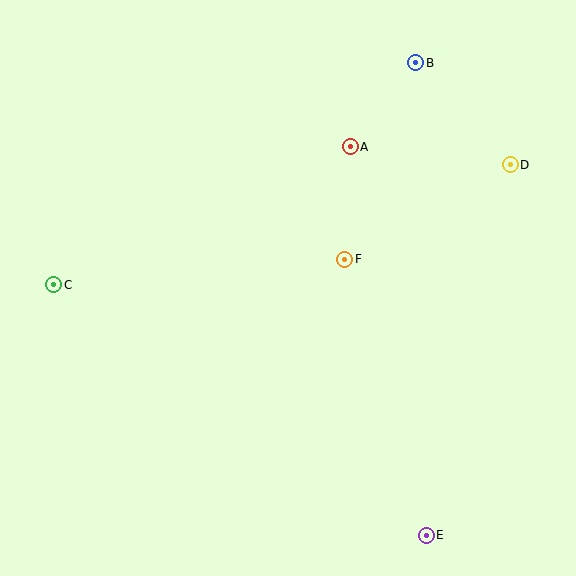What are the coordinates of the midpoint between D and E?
The midpoint between D and E is at (468, 350).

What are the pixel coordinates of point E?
Point E is at (426, 535).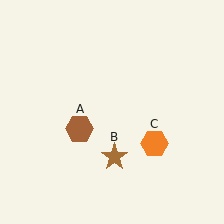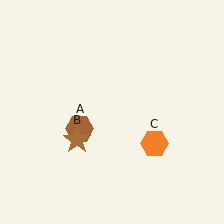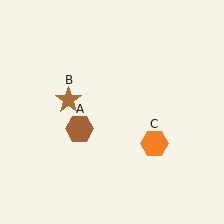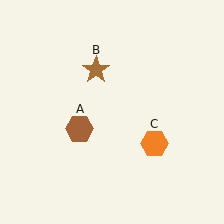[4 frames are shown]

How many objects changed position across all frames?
1 object changed position: brown star (object B).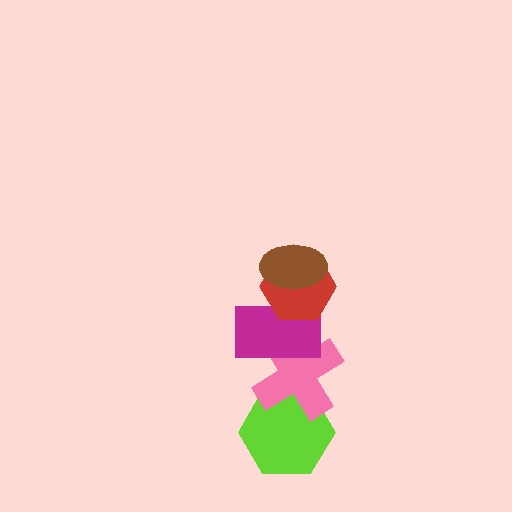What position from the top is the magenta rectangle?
The magenta rectangle is 3rd from the top.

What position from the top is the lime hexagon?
The lime hexagon is 5th from the top.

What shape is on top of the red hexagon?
The brown ellipse is on top of the red hexagon.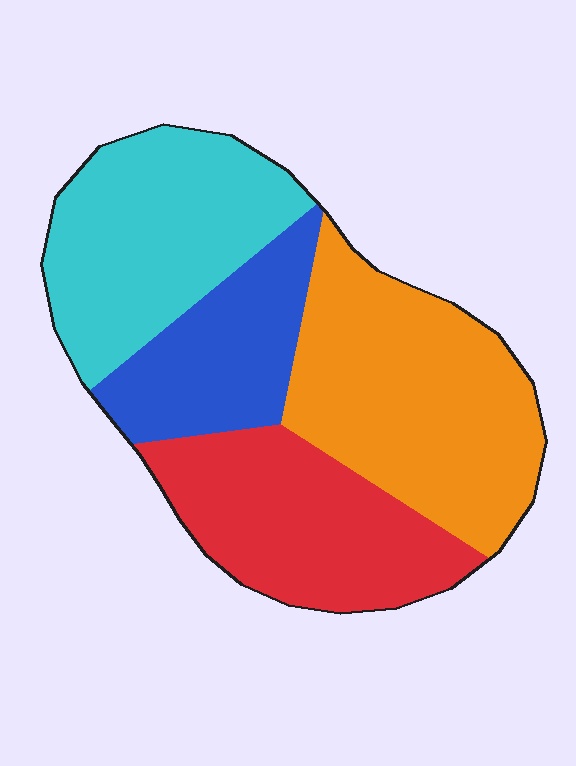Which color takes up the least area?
Blue, at roughly 15%.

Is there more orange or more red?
Orange.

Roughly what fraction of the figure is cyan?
Cyan covers about 25% of the figure.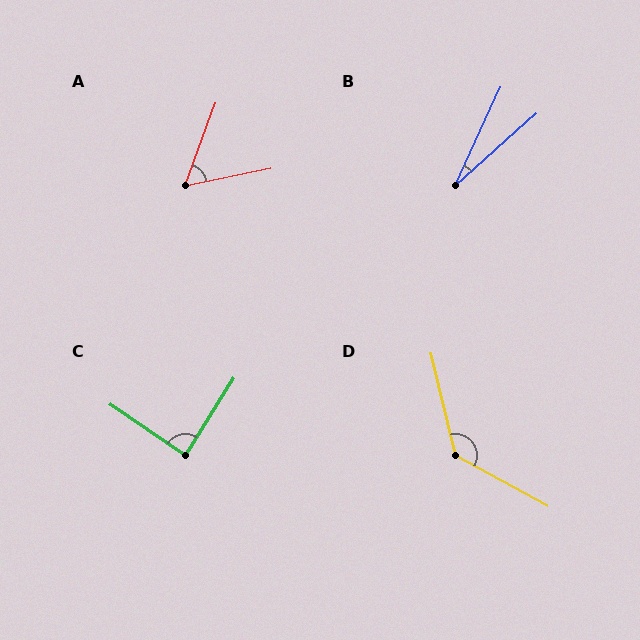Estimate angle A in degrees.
Approximately 59 degrees.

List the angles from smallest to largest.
B (24°), A (59°), C (88°), D (132°).